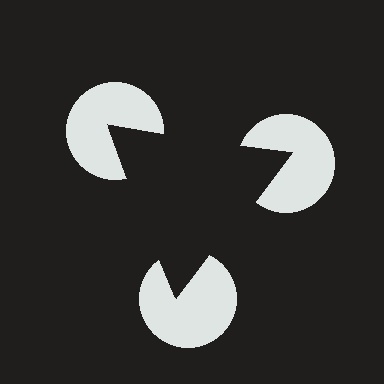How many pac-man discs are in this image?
There are 3 — one at each vertex of the illusory triangle.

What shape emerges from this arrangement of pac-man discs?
An illusory triangle — its edges are inferred from the aligned wedge cuts in the pac-man discs, not physically drawn.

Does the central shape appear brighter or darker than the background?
It typically appears slightly darker than the background, even though no actual brightness change is drawn.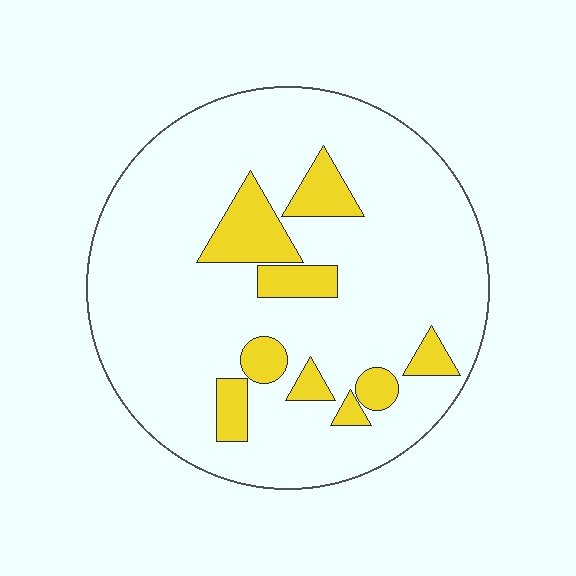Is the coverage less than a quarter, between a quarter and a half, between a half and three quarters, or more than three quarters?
Less than a quarter.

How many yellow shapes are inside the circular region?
9.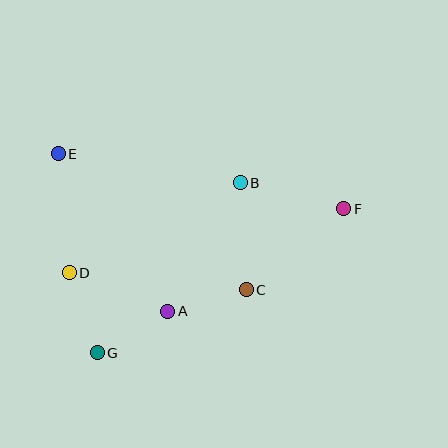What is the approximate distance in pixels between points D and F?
The distance between D and F is approximately 282 pixels.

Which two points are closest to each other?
Points A and C are closest to each other.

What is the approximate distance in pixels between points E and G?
The distance between E and G is approximately 203 pixels.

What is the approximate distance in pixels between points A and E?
The distance between A and E is approximately 192 pixels.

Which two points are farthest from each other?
Points E and F are farthest from each other.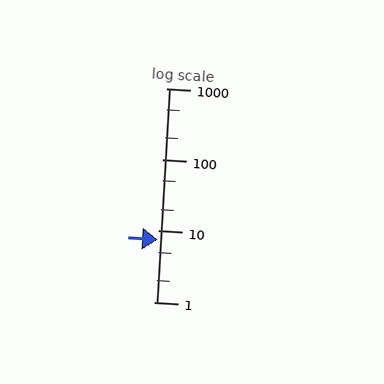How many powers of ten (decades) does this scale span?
The scale spans 3 decades, from 1 to 1000.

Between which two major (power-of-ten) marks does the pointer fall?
The pointer is between 1 and 10.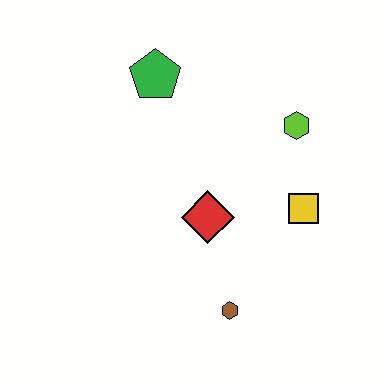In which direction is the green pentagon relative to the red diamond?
The green pentagon is above the red diamond.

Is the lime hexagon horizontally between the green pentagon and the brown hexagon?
No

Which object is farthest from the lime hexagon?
The brown hexagon is farthest from the lime hexagon.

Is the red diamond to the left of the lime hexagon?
Yes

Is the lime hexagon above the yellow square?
Yes